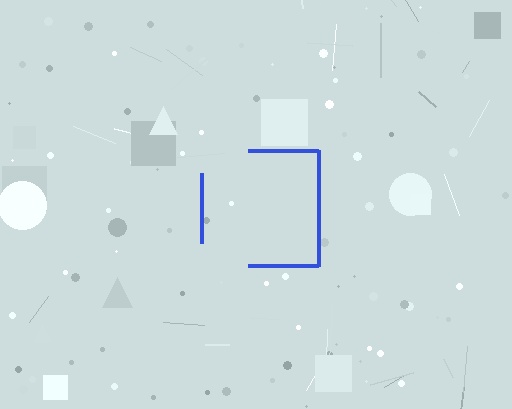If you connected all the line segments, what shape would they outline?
They would outline a square.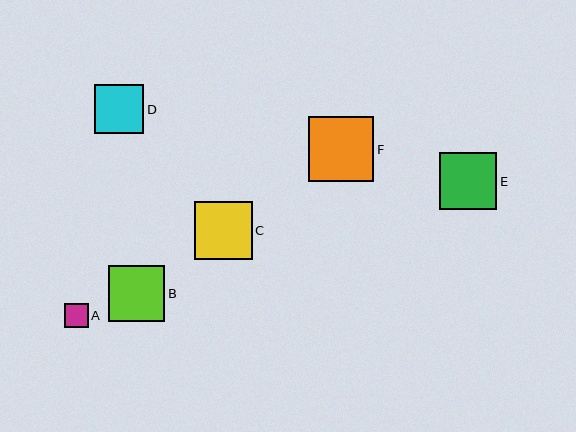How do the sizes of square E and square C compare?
Square E and square C are approximately the same size.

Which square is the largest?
Square F is the largest with a size of approximately 65 pixels.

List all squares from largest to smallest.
From largest to smallest: F, E, C, B, D, A.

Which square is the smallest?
Square A is the smallest with a size of approximately 24 pixels.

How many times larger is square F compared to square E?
Square F is approximately 1.1 times the size of square E.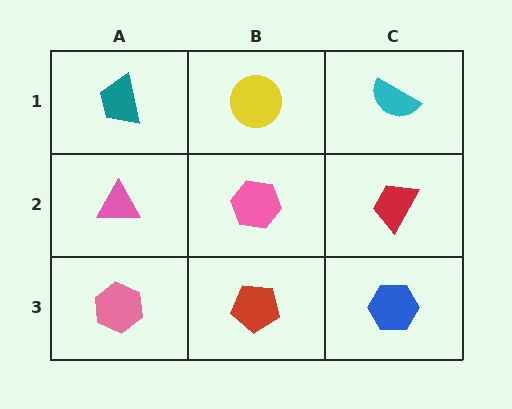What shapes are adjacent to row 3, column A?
A pink triangle (row 2, column A), a red pentagon (row 3, column B).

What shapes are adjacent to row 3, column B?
A pink hexagon (row 2, column B), a pink hexagon (row 3, column A), a blue hexagon (row 3, column C).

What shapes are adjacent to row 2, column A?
A teal trapezoid (row 1, column A), a pink hexagon (row 3, column A), a pink hexagon (row 2, column B).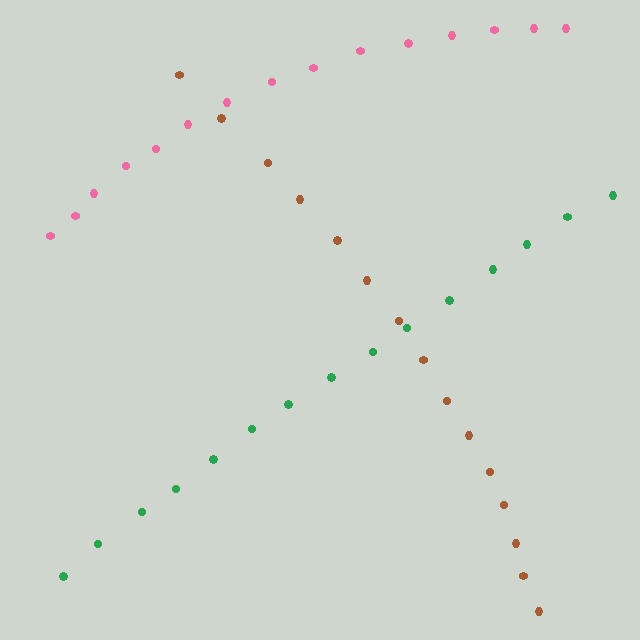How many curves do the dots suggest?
There are 3 distinct paths.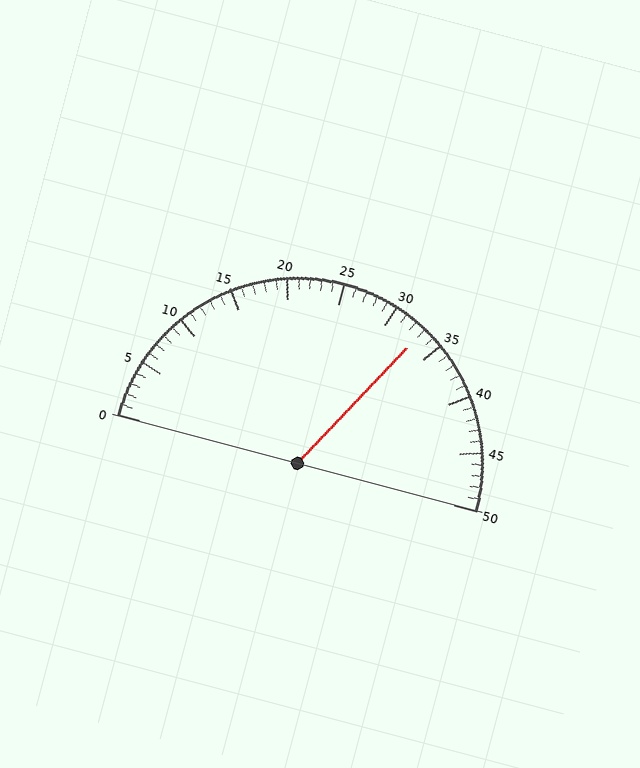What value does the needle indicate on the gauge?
The needle indicates approximately 33.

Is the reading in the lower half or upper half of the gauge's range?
The reading is in the upper half of the range (0 to 50).